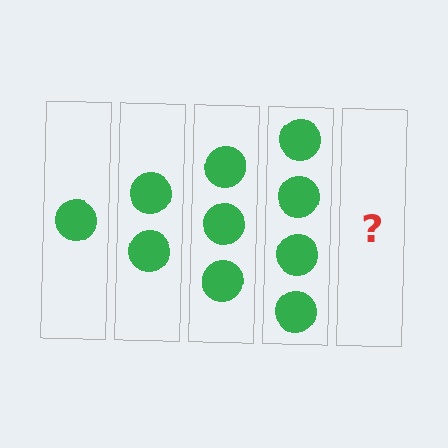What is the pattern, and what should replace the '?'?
The pattern is that each step adds one more circle. The '?' should be 5 circles.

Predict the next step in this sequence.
The next step is 5 circles.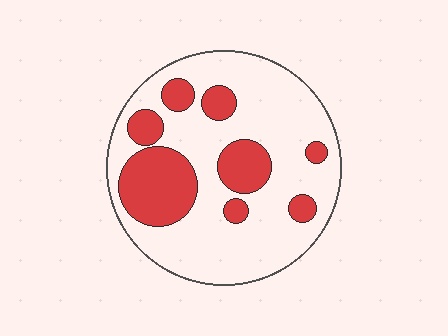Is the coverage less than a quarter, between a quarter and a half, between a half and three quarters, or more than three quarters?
Between a quarter and a half.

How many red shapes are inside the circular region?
8.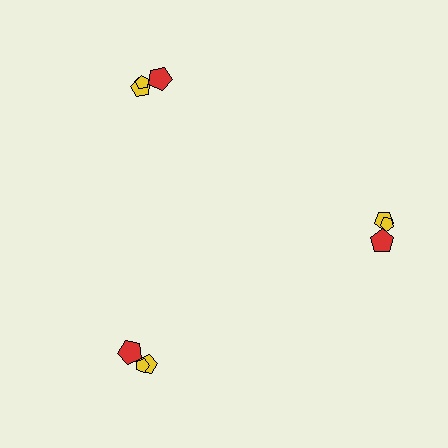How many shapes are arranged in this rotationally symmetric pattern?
There are 9 shapes, arranged in 3 groups of 3.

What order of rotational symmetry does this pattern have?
This pattern has 3-fold rotational symmetry.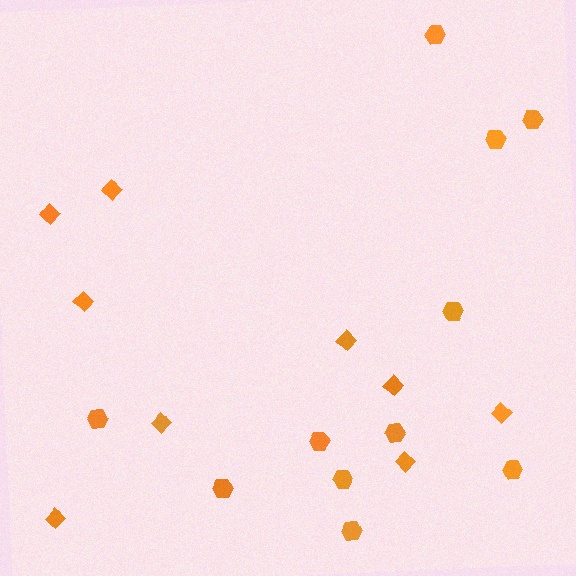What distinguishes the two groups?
There are 2 groups: one group of hexagons (11) and one group of diamonds (9).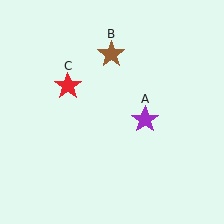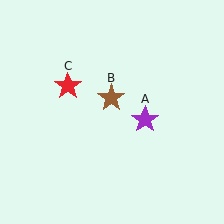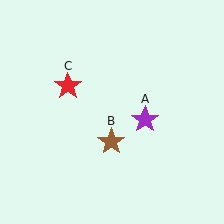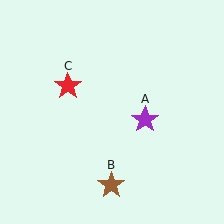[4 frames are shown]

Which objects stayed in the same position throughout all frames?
Purple star (object A) and red star (object C) remained stationary.